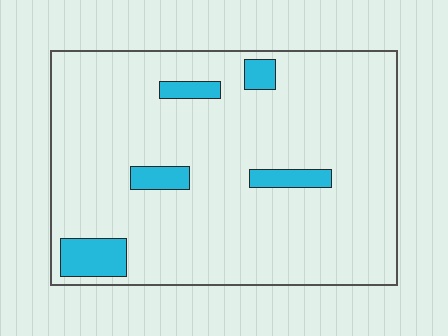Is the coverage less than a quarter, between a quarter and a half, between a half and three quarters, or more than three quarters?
Less than a quarter.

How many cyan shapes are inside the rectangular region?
5.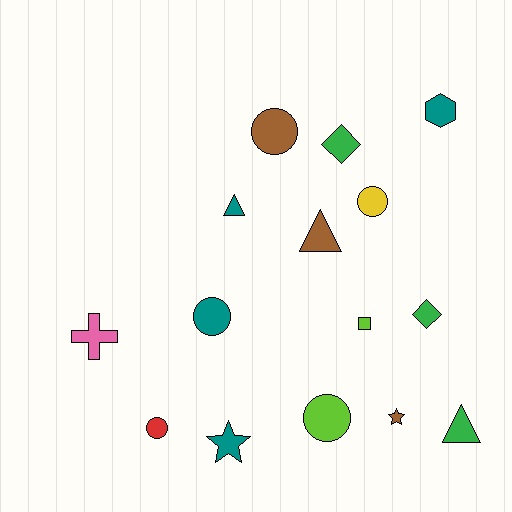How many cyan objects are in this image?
There are no cyan objects.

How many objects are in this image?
There are 15 objects.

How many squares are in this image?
There is 1 square.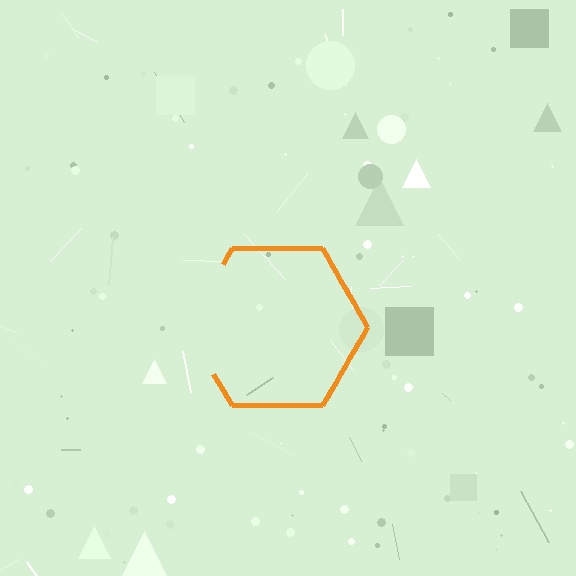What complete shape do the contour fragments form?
The contour fragments form a hexagon.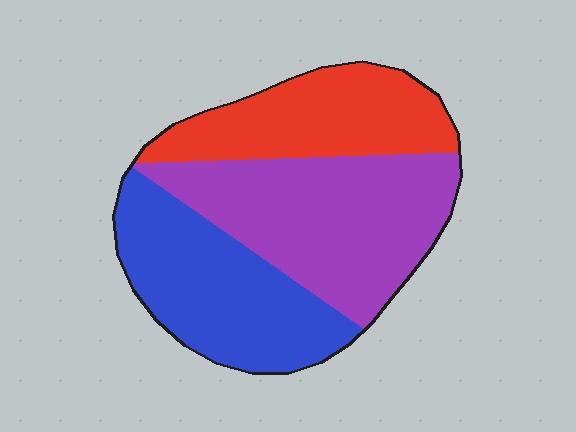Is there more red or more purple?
Purple.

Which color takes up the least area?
Red, at roughly 25%.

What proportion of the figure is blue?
Blue covers roughly 35% of the figure.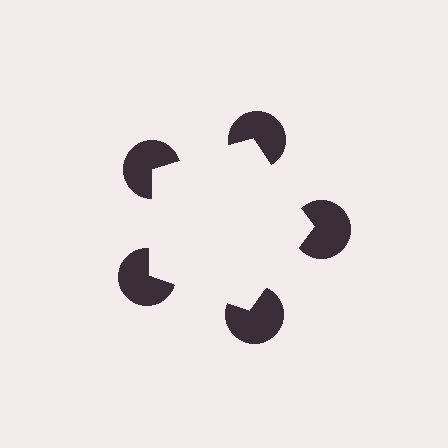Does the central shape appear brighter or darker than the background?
It typically appears slightly brighter than the background, even though no actual brightness change is drawn.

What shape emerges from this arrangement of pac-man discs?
An illusory pentagon — its edges are inferred from the aligned wedge cuts in the pac-man discs, not physically drawn.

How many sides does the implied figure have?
5 sides.